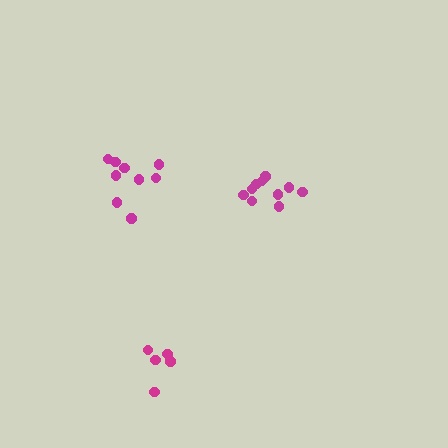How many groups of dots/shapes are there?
There are 3 groups.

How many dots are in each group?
Group 1: 9 dots, Group 2: 10 dots, Group 3: 5 dots (24 total).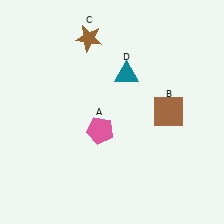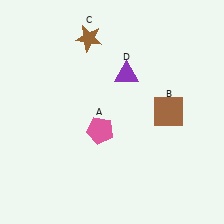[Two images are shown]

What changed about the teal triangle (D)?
In Image 1, D is teal. In Image 2, it changed to purple.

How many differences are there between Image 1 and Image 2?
There is 1 difference between the two images.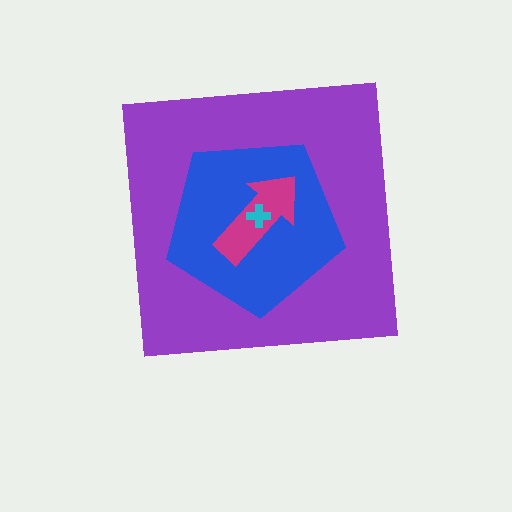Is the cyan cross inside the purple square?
Yes.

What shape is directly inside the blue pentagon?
The magenta arrow.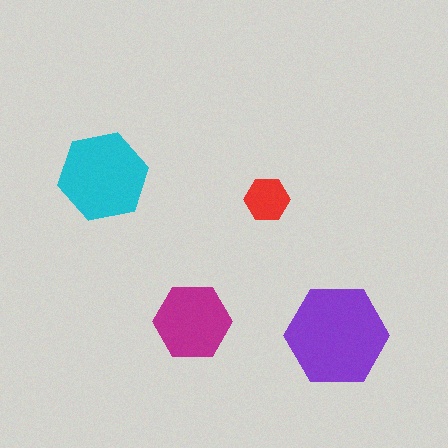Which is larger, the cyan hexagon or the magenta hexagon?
The cyan one.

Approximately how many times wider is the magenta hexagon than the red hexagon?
About 1.5 times wider.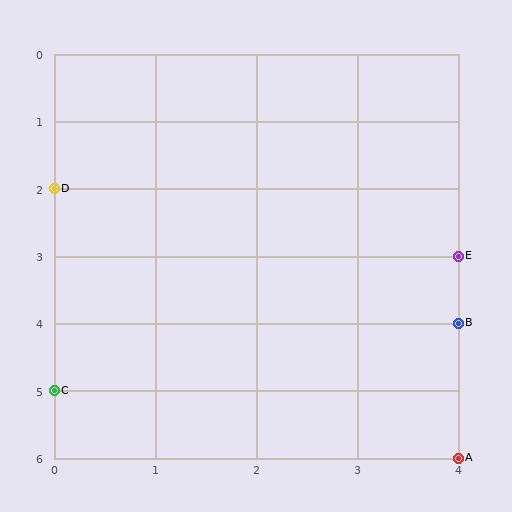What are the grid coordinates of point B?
Point B is at grid coordinates (4, 4).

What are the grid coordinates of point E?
Point E is at grid coordinates (4, 3).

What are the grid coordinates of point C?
Point C is at grid coordinates (0, 5).